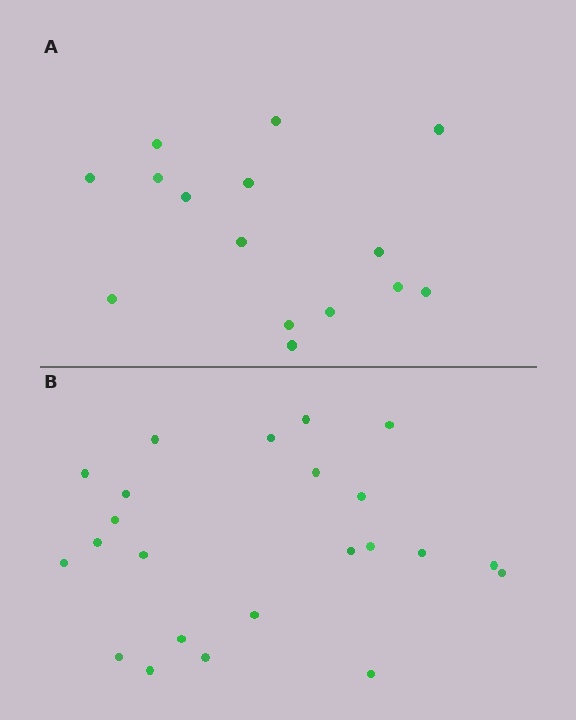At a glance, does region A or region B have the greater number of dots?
Region B (the bottom region) has more dots.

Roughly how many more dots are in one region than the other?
Region B has roughly 8 or so more dots than region A.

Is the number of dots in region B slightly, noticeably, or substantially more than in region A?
Region B has substantially more. The ratio is roughly 1.5 to 1.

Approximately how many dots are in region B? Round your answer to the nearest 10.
About 20 dots. (The exact count is 23, which rounds to 20.)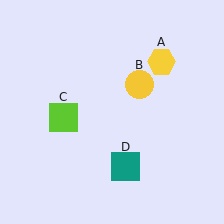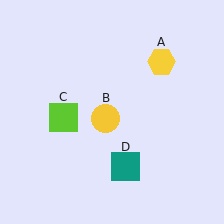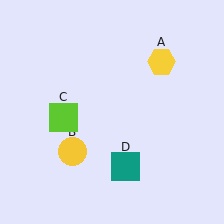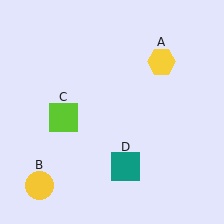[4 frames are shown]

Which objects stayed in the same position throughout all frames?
Yellow hexagon (object A) and lime square (object C) and teal square (object D) remained stationary.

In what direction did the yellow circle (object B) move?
The yellow circle (object B) moved down and to the left.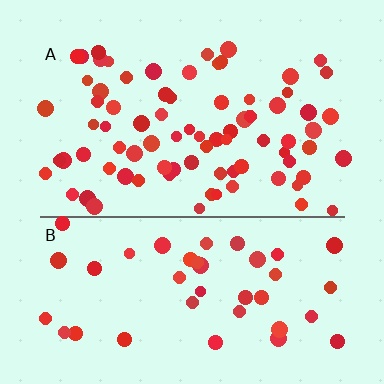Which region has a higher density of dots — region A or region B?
A (the top).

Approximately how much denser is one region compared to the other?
Approximately 1.9× — region A over region B.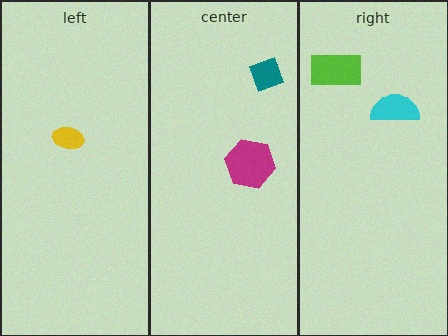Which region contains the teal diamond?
The center region.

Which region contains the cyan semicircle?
The right region.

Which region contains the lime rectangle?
The right region.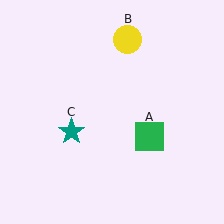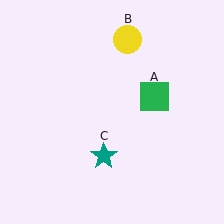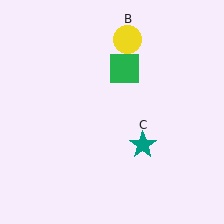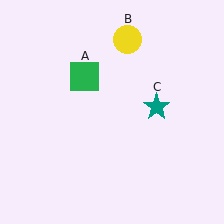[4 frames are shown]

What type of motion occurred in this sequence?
The green square (object A), teal star (object C) rotated counterclockwise around the center of the scene.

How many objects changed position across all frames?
2 objects changed position: green square (object A), teal star (object C).